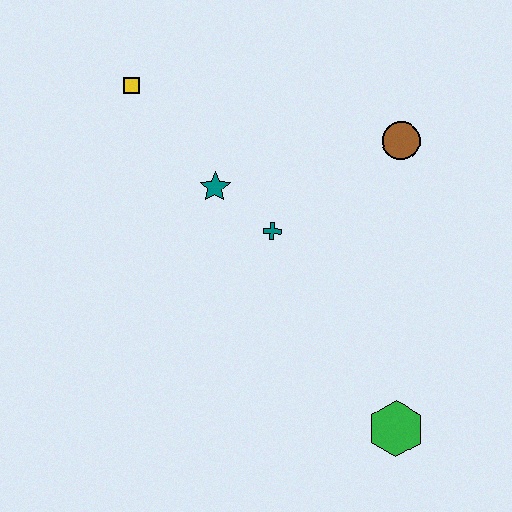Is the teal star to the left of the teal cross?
Yes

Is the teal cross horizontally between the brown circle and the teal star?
Yes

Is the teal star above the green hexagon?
Yes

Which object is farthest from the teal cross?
The green hexagon is farthest from the teal cross.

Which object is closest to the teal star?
The teal cross is closest to the teal star.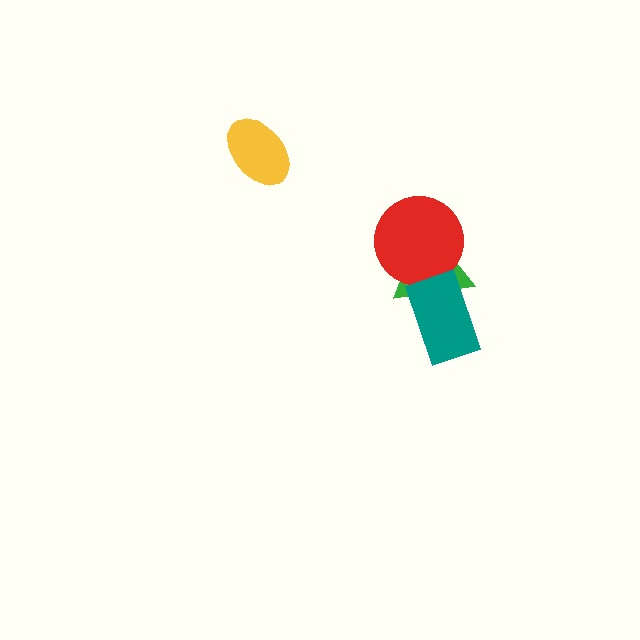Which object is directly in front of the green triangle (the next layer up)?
The red circle is directly in front of the green triangle.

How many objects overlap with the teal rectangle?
1 object overlaps with the teal rectangle.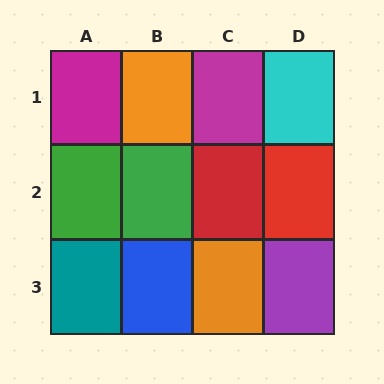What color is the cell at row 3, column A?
Teal.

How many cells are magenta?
2 cells are magenta.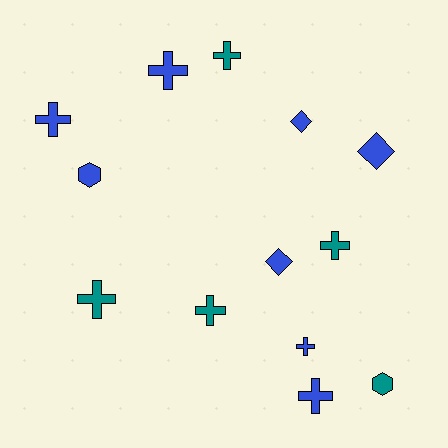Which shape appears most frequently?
Cross, with 8 objects.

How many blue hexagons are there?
There is 1 blue hexagon.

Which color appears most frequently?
Blue, with 8 objects.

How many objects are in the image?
There are 13 objects.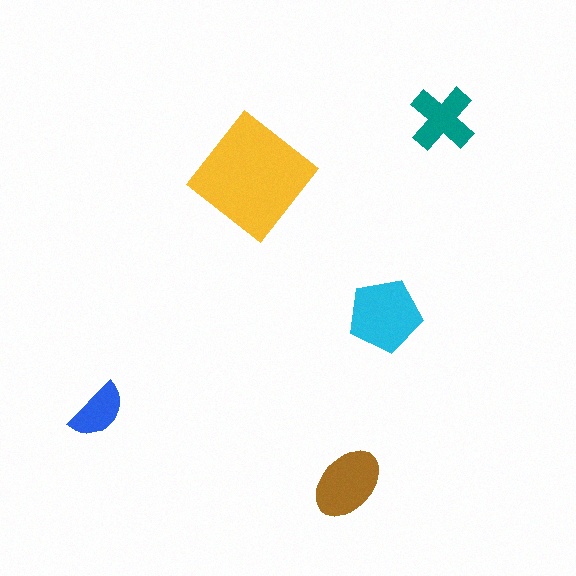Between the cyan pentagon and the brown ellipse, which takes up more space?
The cyan pentagon.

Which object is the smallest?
The blue semicircle.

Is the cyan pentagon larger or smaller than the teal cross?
Larger.